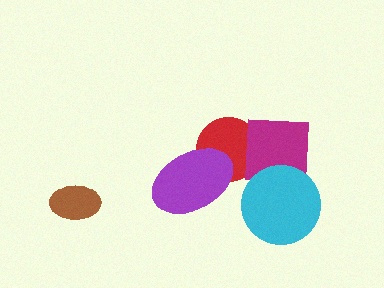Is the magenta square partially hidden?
Yes, it is partially covered by another shape.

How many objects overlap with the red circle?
2 objects overlap with the red circle.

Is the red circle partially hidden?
Yes, it is partially covered by another shape.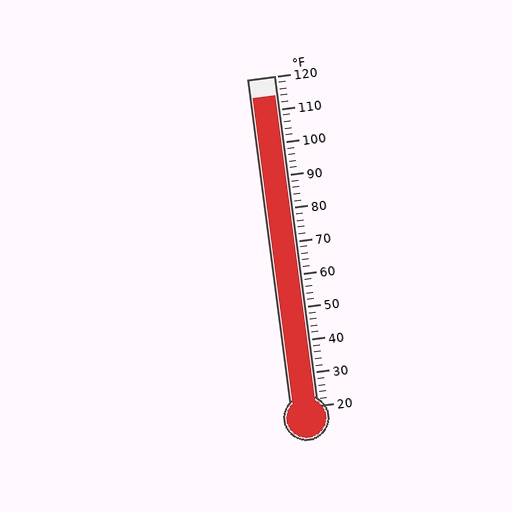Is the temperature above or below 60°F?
The temperature is above 60°F.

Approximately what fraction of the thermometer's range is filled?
The thermometer is filled to approximately 95% of its range.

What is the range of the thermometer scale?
The thermometer scale ranges from 20°F to 120°F.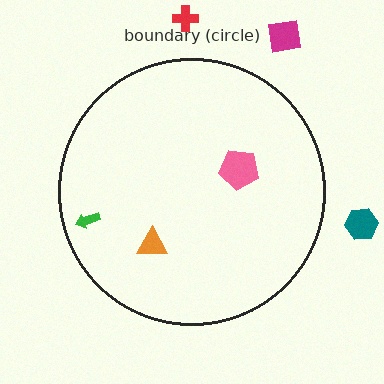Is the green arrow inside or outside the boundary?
Inside.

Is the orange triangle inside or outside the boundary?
Inside.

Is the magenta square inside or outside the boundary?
Outside.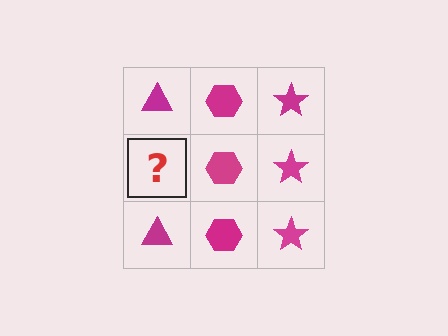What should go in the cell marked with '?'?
The missing cell should contain a magenta triangle.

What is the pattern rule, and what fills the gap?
The rule is that each column has a consistent shape. The gap should be filled with a magenta triangle.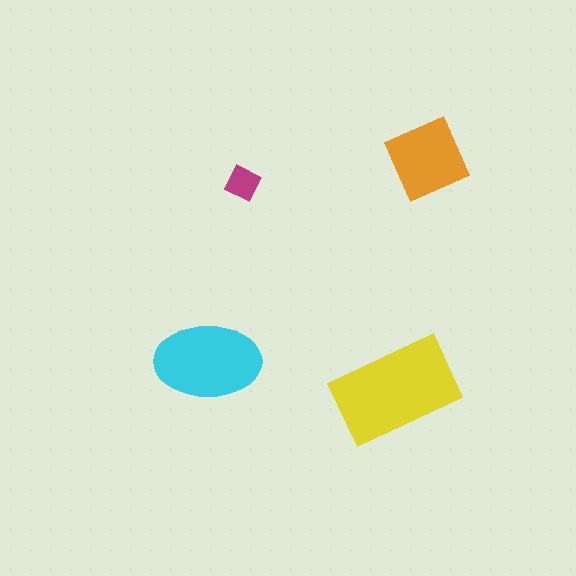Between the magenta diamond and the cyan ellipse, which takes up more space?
The cyan ellipse.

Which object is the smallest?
The magenta diamond.